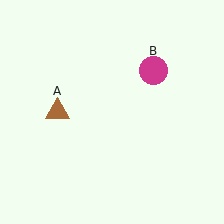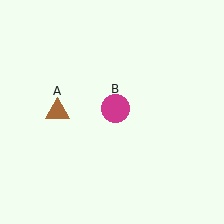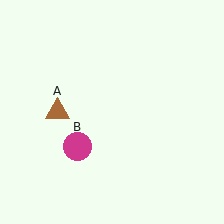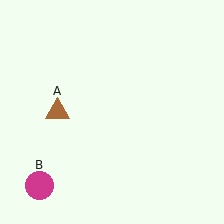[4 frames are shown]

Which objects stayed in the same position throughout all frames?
Brown triangle (object A) remained stationary.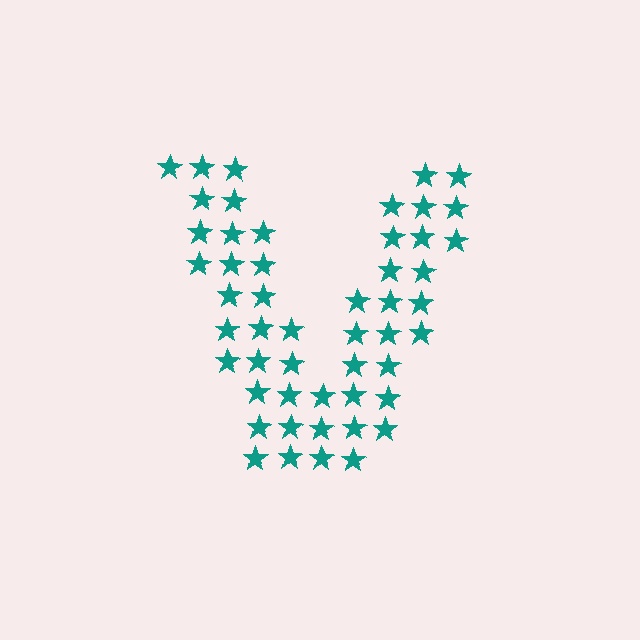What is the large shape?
The large shape is the letter V.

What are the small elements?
The small elements are stars.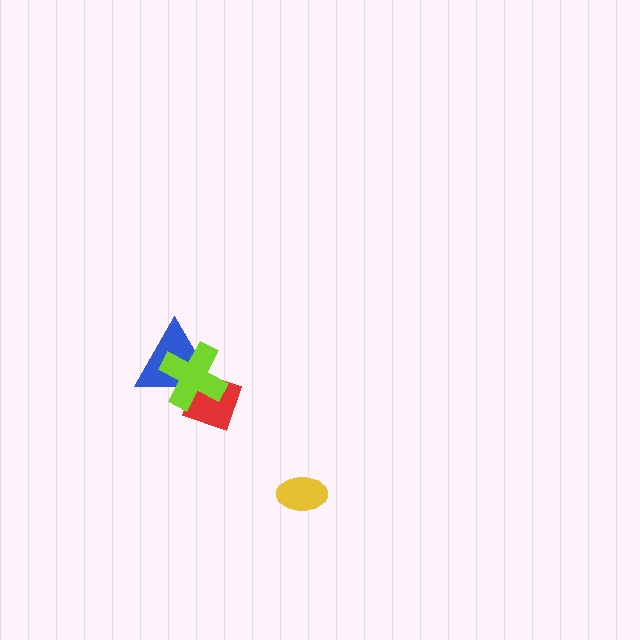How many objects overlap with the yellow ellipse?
0 objects overlap with the yellow ellipse.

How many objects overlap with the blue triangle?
2 objects overlap with the blue triangle.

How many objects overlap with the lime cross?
2 objects overlap with the lime cross.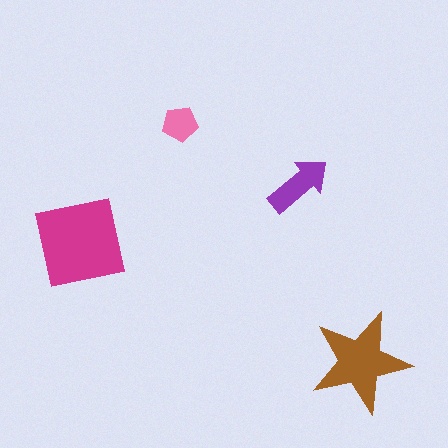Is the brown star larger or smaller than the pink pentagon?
Larger.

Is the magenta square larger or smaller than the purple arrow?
Larger.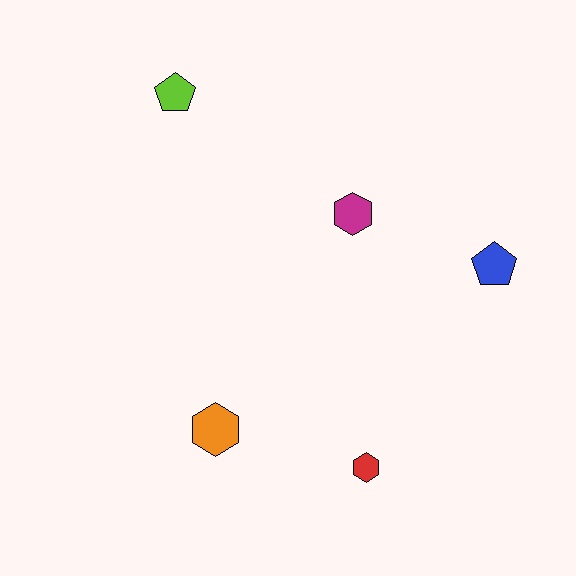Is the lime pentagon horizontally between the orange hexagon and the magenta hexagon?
No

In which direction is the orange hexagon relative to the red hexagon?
The orange hexagon is to the left of the red hexagon.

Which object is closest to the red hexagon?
The orange hexagon is closest to the red hexagon.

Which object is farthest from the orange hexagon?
The lime pentagon is farthest from the orange hexagon.